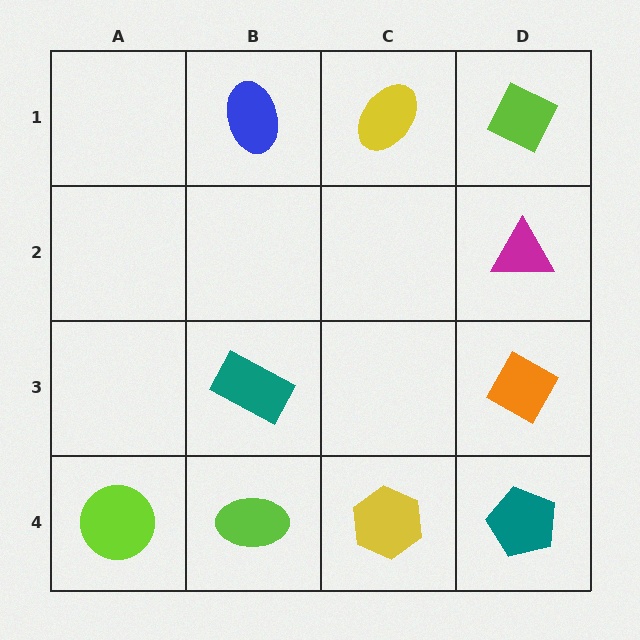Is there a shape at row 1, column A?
No, that cell is empty.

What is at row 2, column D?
A magenta triangle.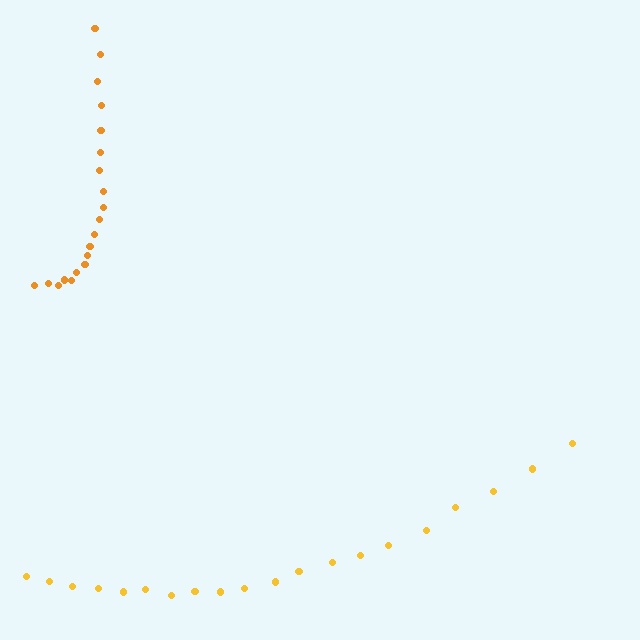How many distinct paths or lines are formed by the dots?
There are 2 distinct paths.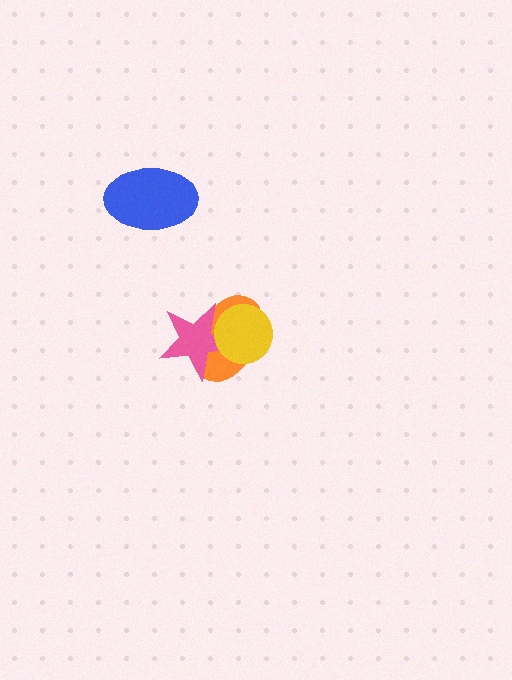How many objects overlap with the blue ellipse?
0 objects overlap with the blue ellipse.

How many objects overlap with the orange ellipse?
2 objects overlap with the orange ellipse.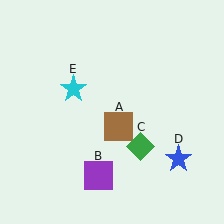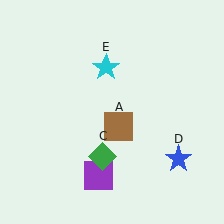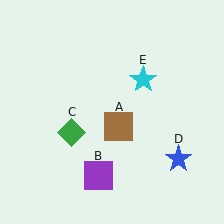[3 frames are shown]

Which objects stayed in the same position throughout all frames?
Brown square (object A) and purple square (object B) and blue star (object D) remained stationary.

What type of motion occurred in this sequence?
The green diamond (object C), cyan star (object E) rotated clockwise around the center of the scene.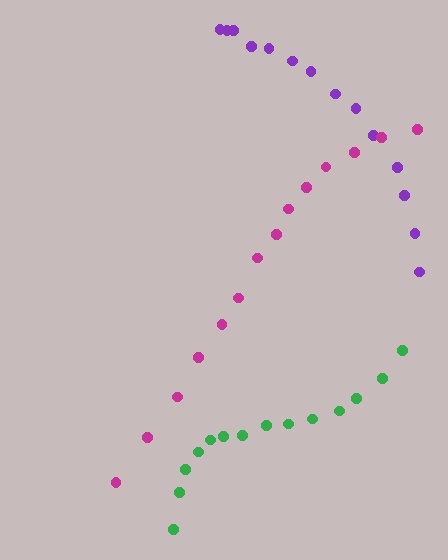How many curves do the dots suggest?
There are 3 distinct paths.